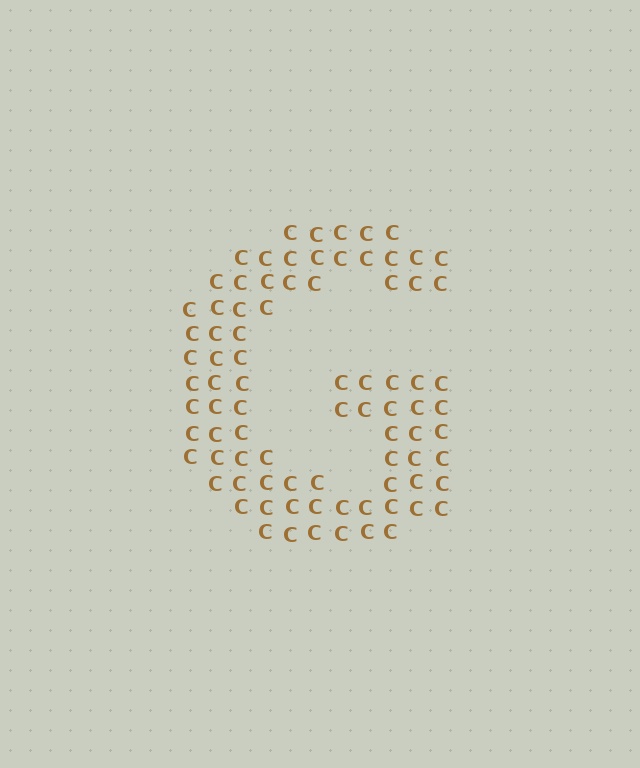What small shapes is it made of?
It is made of small letter C's.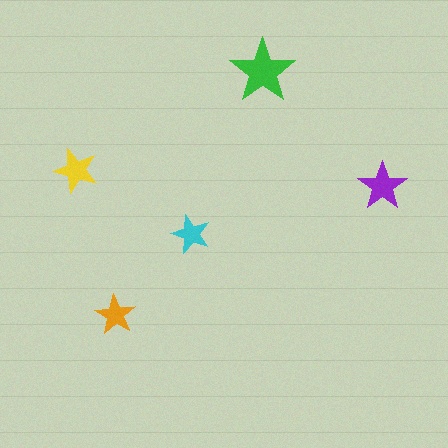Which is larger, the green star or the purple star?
The green one.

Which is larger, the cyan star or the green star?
The green one.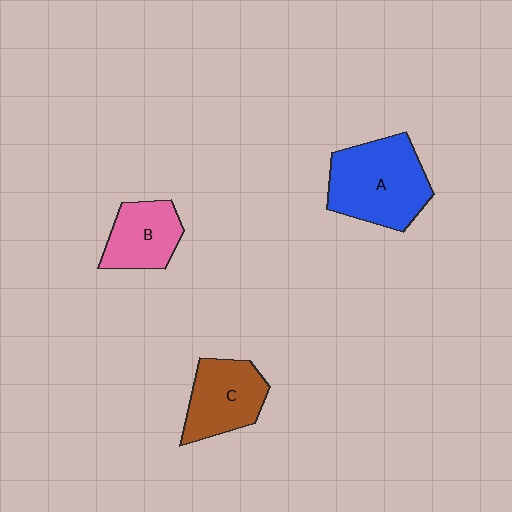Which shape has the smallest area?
Shape B (pink).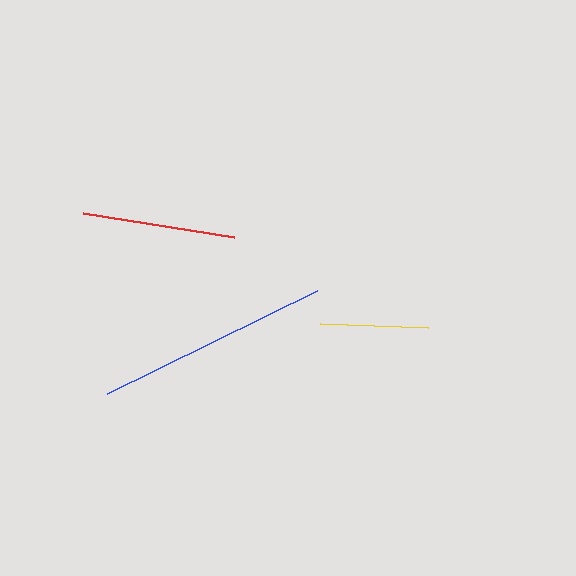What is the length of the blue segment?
The blue segment is approximately 234 pixels long.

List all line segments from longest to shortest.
From longest to shortest: blue, red, yellow.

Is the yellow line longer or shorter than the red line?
The red line is longer than the yellow line.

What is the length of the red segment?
The red segment is approximately 153 pixels long.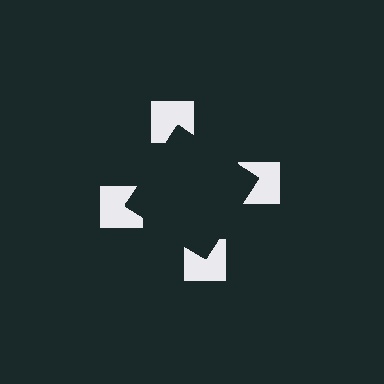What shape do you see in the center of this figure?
An illusory square — its edges are inferred from the aligned wedge cuts in the notched squares, not physically drawn.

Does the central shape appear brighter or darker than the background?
It typically appears slightly darker than the background, even though no actual brightness change is drawn.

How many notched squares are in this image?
There are 4 — one at each vertex of the illusory square.